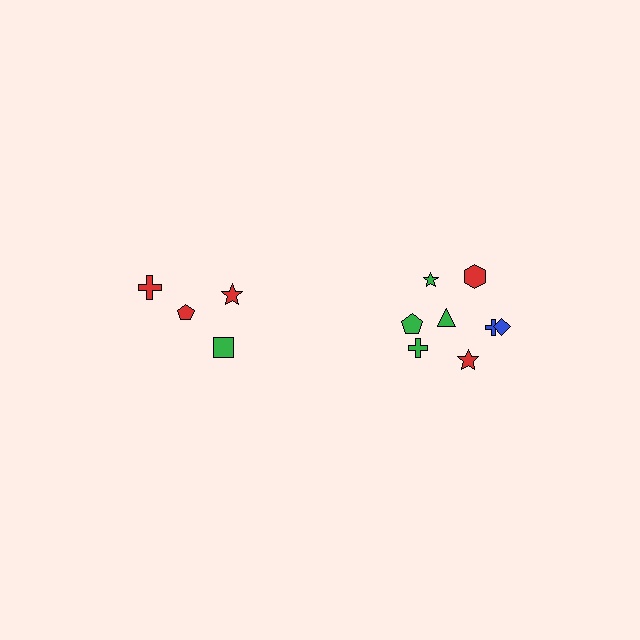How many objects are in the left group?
There are 4 objects.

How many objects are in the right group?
There are 8 objects.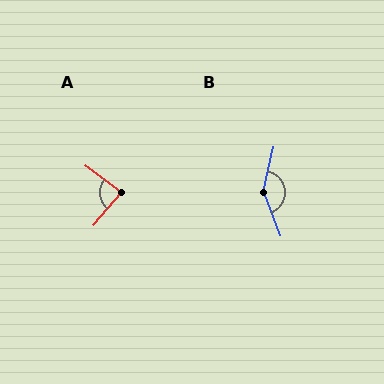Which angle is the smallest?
A, at approximately 86 degrees.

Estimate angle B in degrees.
Approximately 146 degrees.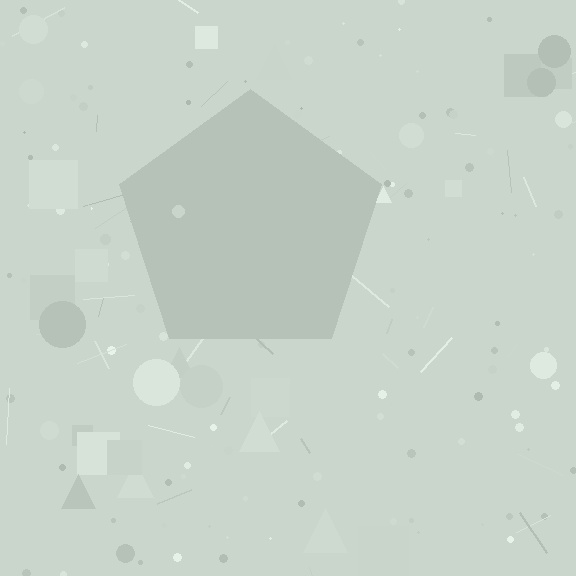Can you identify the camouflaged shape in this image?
The camouflaged shape is a pentagon.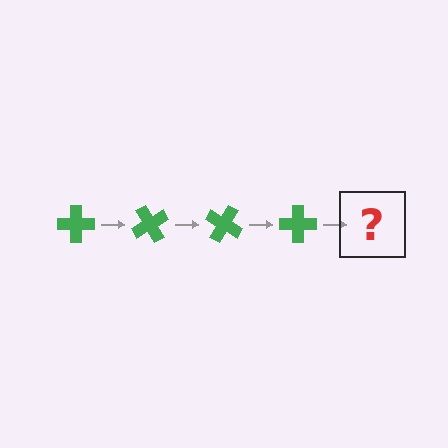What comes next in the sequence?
The next element should be a green cross rotated 240 degrees.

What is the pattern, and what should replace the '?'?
The pattern is that the cross rotates 60 degrees each step. The '?' should be a green cross rotated 240 degrees.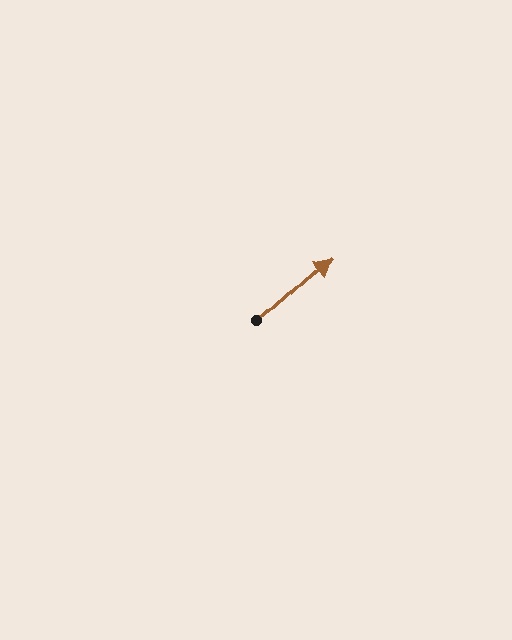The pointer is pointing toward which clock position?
Roughly 2 o'clock.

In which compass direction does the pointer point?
Northeast.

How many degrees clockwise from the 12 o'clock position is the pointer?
Approximately 49 degrees.